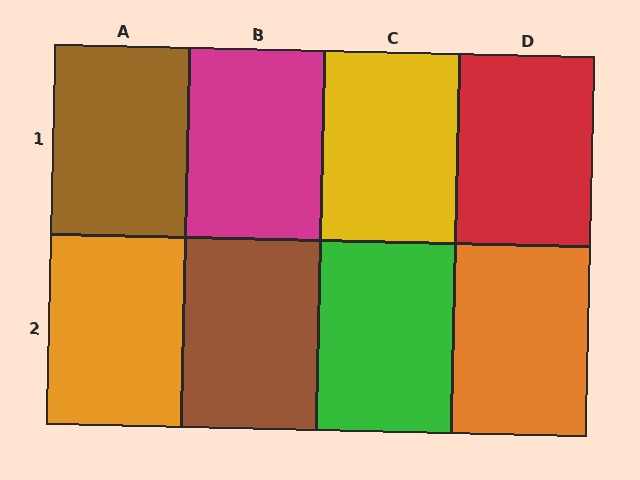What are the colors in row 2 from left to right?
Orange, brown, green, orange.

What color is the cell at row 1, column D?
Red.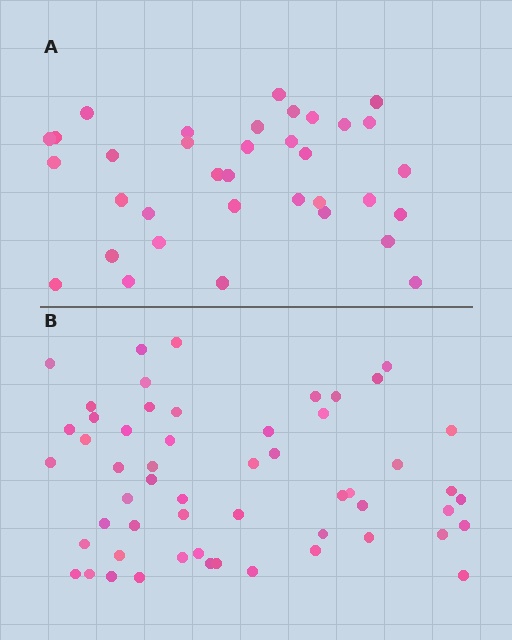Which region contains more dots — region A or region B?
Region B (the bottom region) has more dots.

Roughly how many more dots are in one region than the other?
Region B has approximately 20 more dots than region A.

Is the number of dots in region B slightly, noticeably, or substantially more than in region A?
Region B has substantially more. The ratio is roughly 1.6 to 1.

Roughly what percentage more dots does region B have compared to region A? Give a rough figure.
About 55% more.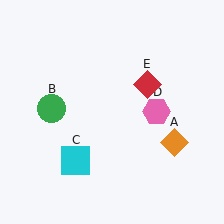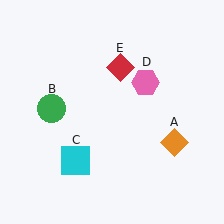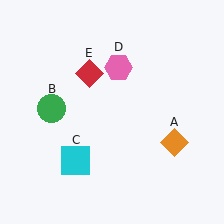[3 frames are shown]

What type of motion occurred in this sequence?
The pink hexagon (object D), red diamond (object E) rotated counterclockwise around the center of the scene.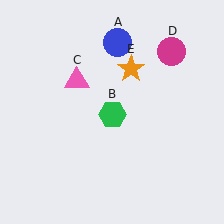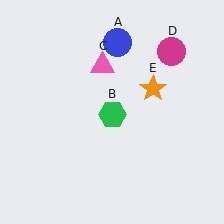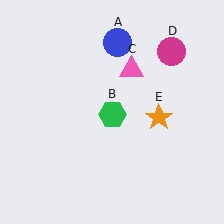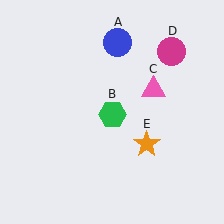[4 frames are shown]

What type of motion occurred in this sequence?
The pink triangle (object C), orange star (object E) rotated clockwise around the center of the scene.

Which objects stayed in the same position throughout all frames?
Blue circle (object A) and green hexagon (object B) and magenta circle (object D) remained stationary.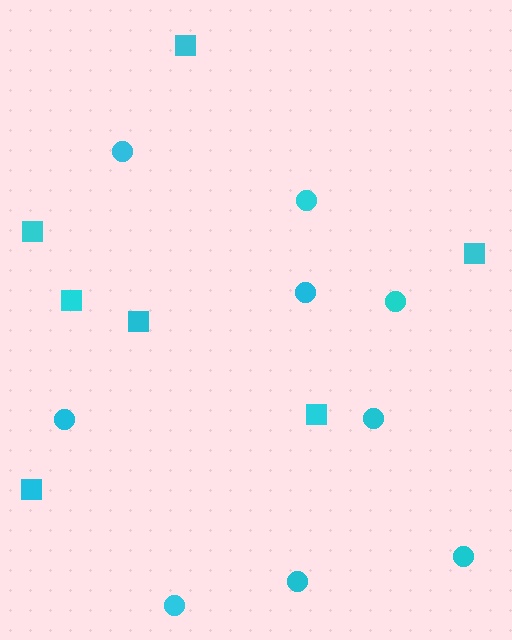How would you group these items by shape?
There are 2 groups: one group of circles (9) and one group of squares (7).